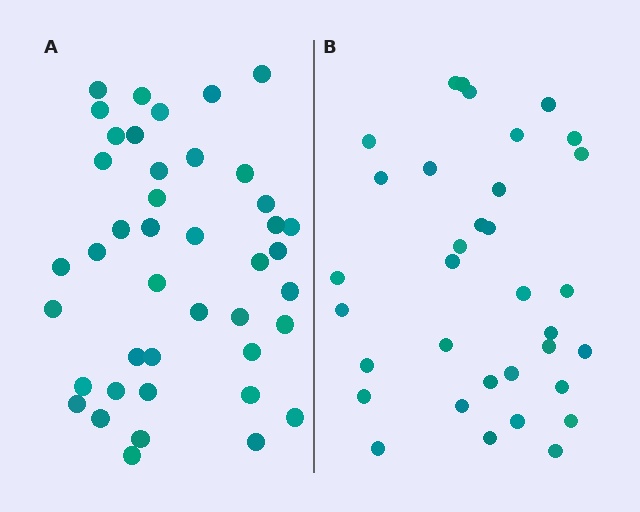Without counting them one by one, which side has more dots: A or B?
Region A (the left region) has more dots.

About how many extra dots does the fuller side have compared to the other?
Region A has roughly 8 or so more dots than region B.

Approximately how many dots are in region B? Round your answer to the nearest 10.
About 30 dots. (The exact count is 34, which rounds to 30.)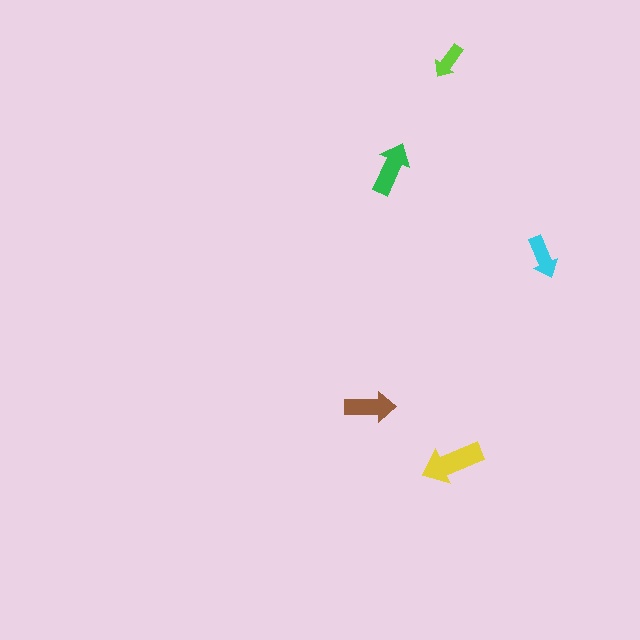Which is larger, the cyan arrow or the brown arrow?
The brown one.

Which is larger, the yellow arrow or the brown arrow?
The yellow one.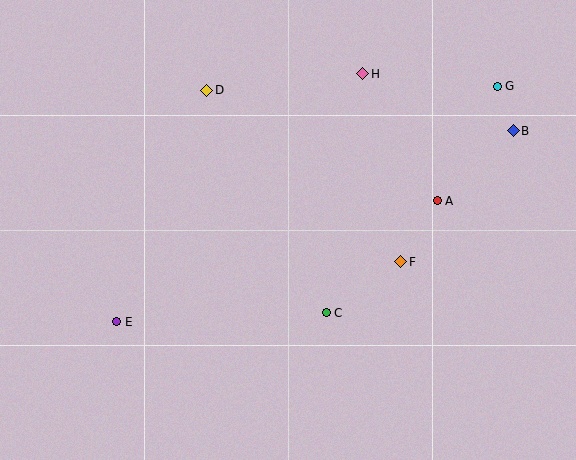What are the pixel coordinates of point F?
Point F is at (401, 262).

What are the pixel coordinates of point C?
Point C is at (326, 313).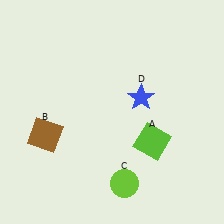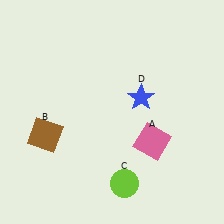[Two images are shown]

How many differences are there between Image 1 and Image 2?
There is 1 difference between the two images.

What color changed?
The square (A) changed from lime in Image 1 to pink in Image 2.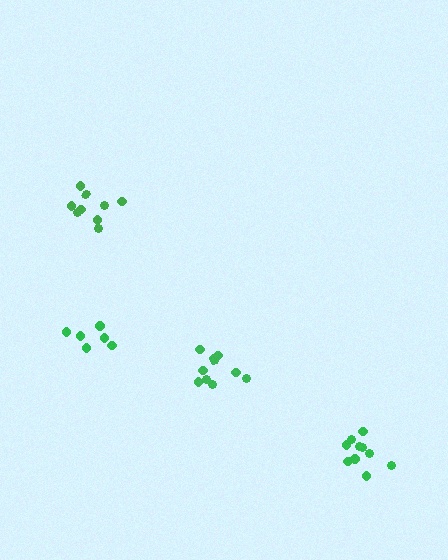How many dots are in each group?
Group 1: 9 dots, Group 2: 10 dots, Group 3: 10 dots, Group 4: 6 dots (35 total).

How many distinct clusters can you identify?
There are 4 distinct clusters.